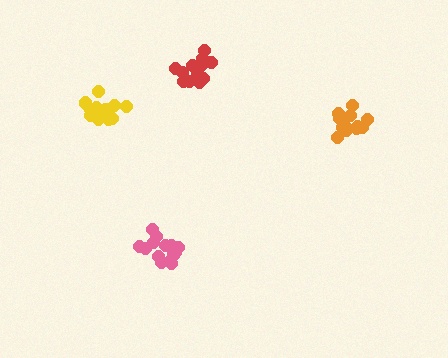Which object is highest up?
The red cluster is topmost.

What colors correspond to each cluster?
The clusters are colored: yellow, red, pink, orange.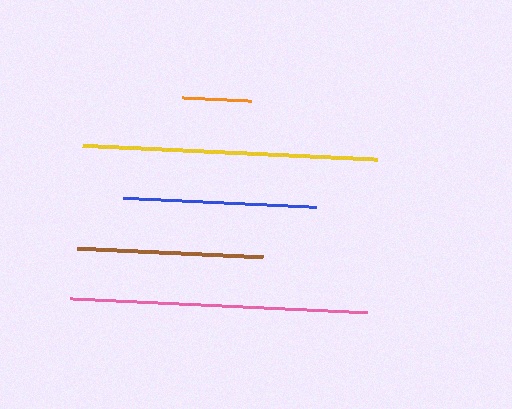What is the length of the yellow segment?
The yellow segment is approximately 295 pixels long.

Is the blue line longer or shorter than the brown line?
The blue line is longer than the brown line.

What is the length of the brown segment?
The brown segment is approximately 186 pixels long.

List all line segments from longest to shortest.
From longest to shortest: pink, yellow, blue, brown, orange.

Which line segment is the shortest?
The orange line is the shortest at approximately 69 pixels.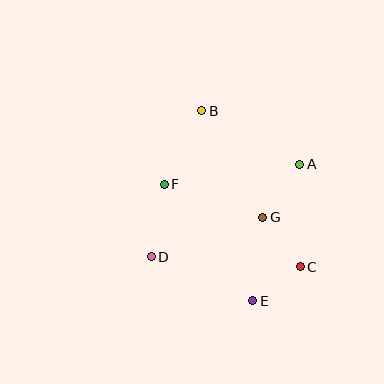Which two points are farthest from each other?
Points B and E are farthest from each other.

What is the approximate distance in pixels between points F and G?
The distance between F and G is approximately 104 pixels.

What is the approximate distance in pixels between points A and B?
The distance between A and B is approximately 112 pixels.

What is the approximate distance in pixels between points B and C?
The distance between B and C is approximately 184 pixels.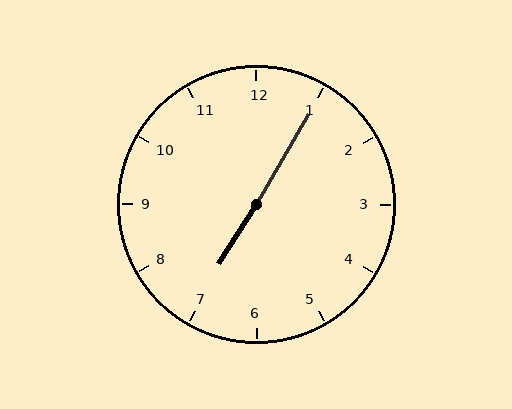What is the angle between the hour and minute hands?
Approximately 178 degrees.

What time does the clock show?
7:05.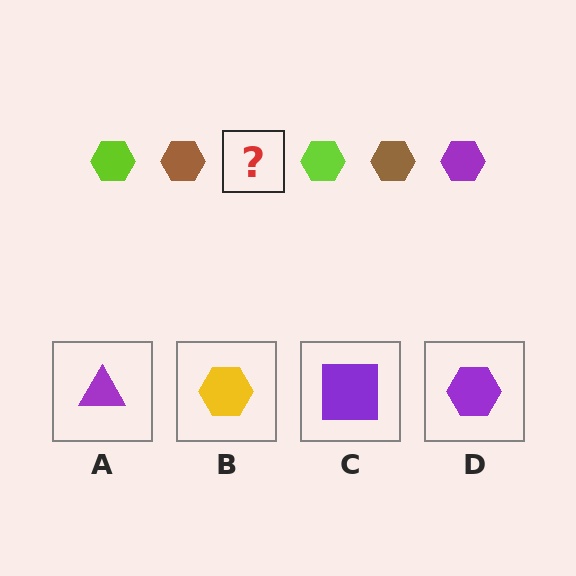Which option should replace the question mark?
Option D.